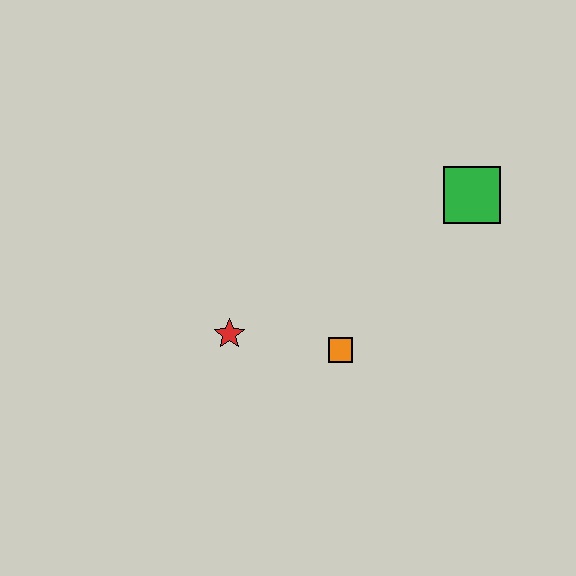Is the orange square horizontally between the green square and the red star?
Yes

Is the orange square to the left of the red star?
No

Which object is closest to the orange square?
The red star is closest to the orange square.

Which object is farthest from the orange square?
The green square is farthest from the orange square.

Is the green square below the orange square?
No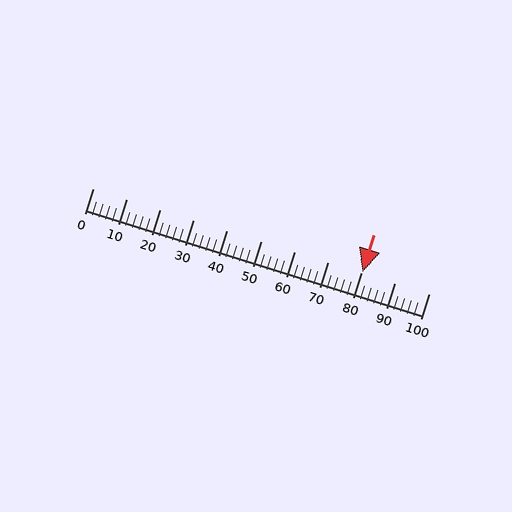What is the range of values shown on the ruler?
The ruler shows values from 0 to 100.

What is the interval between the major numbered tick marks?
The major tick marks are spaced 10 units apart.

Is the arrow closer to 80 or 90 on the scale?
The arrow is closer to 80.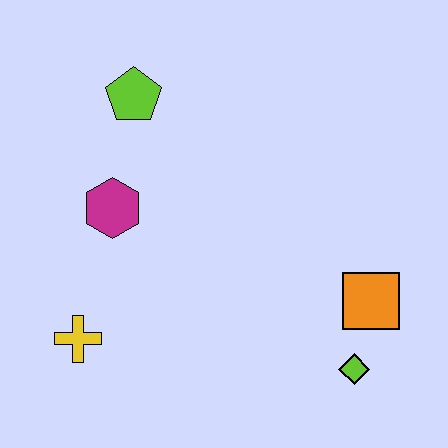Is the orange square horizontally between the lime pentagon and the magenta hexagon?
No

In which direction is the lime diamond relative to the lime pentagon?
The lime diamond is below the lime pentagon.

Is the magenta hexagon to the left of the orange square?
Yes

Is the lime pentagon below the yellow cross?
No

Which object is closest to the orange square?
The lime diamond is closest to the orange square.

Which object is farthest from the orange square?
The lime pentagon is farthest from the orange square.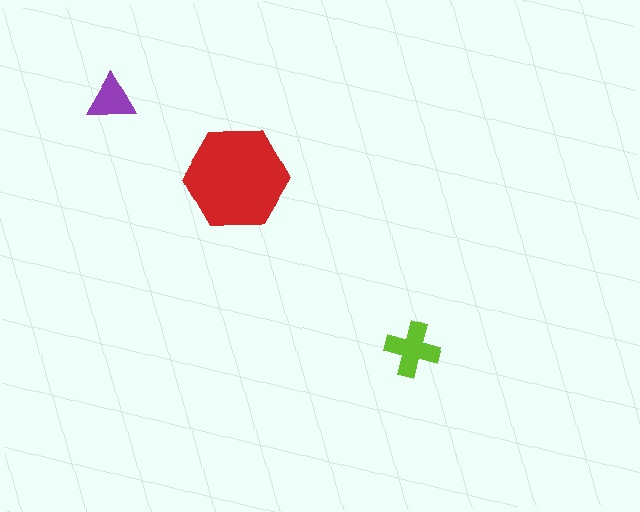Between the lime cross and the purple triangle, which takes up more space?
The lime cross.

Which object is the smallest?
The purple triangle.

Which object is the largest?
The red hexagon.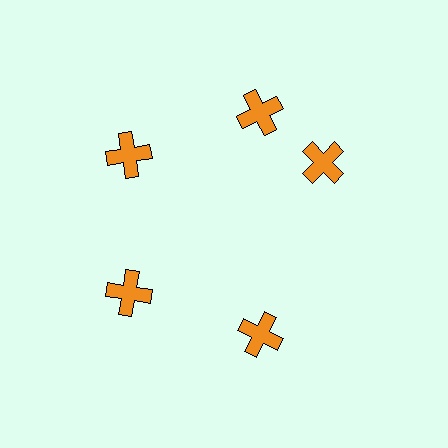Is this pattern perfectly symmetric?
No. The 5 orange crosses are arranged in a ring, but one element near the 3 o'clock position is rotated out of alignment along the ring, breaking the 5-fold rotational symmetry.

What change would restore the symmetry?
The symmetry would be restored by rotating it back into even spacing with its neighbors so that all 5 crosses sit at equal angles and equal distance from the center.